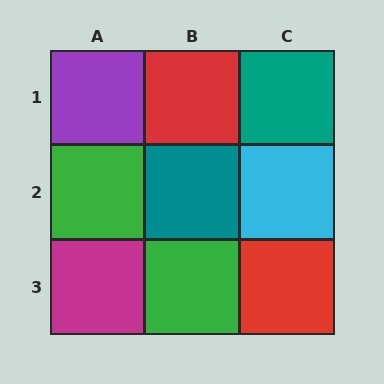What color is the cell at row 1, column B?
Red.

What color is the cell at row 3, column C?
Red.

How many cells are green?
2 cells are green.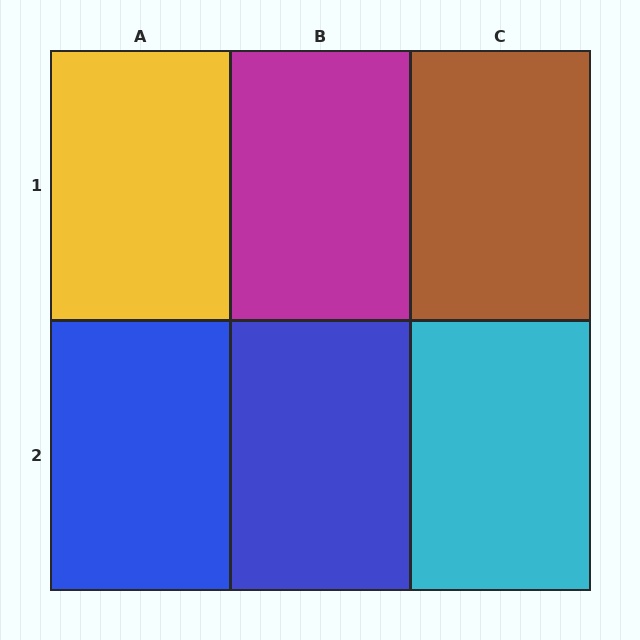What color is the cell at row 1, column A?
Yellow.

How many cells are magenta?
1 cell is magenta.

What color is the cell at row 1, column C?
Brown.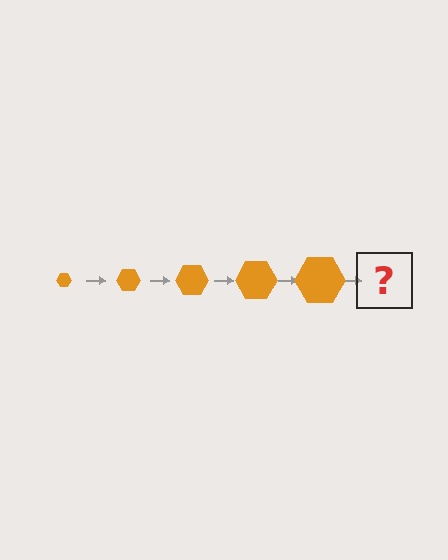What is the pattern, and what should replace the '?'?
The pattern is that the hexagon gets progressively larger each step. The '?' should be an orange hexagon, larger than the previous one.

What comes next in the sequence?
The next element should be an orange hexagon, larger than the previous one.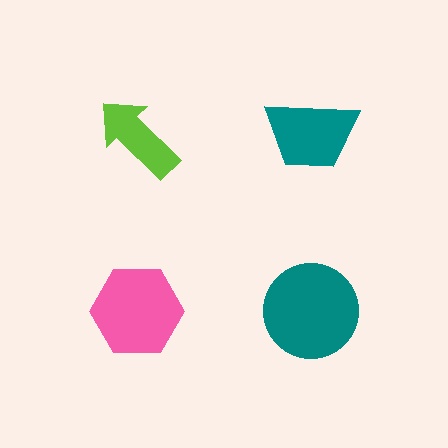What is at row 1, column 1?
A lime arrow.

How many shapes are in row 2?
2 shapes.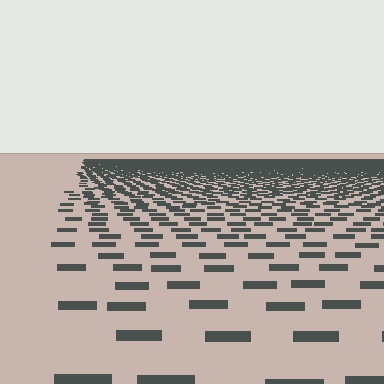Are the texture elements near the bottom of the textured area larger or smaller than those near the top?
Larger. Near the bottom, elements are closer to the viewer and appear at a bigger on-screen size.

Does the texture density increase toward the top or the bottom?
Density increases toward the top.